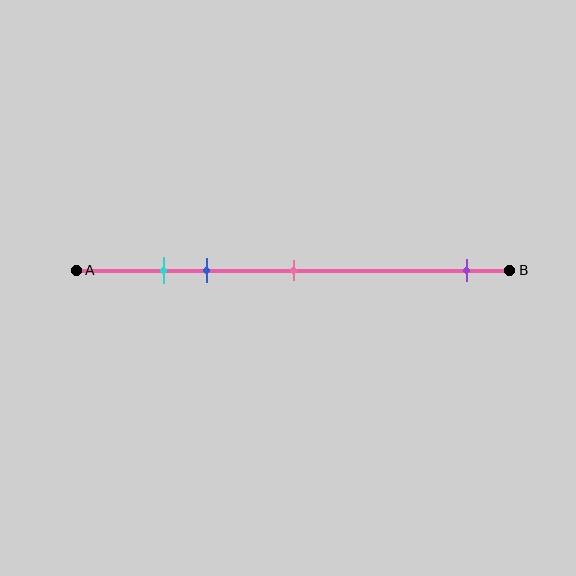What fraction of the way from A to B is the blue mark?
The blue mark is approximately 30% (0.3) of the way from A to B.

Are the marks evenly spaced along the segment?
No, the marks are not evenly spaced.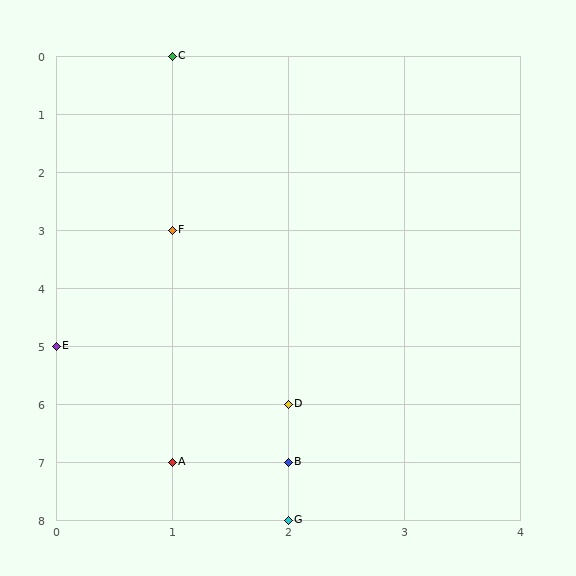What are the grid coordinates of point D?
Point D is at grid coordinates (2, 6).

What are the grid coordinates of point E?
Point E is at grid coordinates (0, 5).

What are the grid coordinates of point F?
Point F is at grid coordinates (1, 3).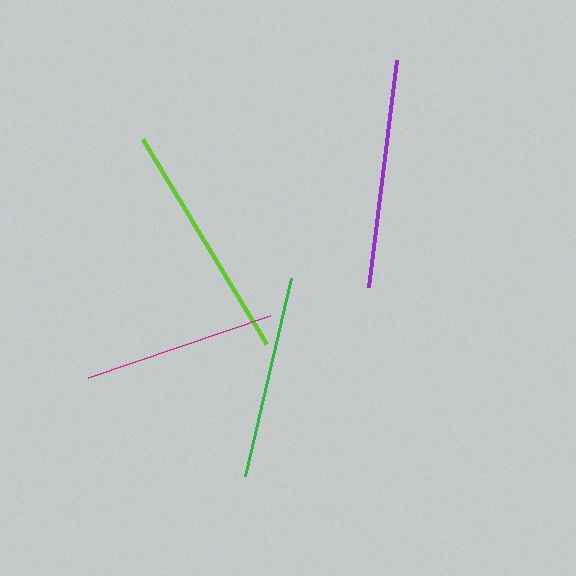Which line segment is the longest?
The lime line is the longest at approximately 240 pixels.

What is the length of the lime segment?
The lime segment is approximately 240 pixels long.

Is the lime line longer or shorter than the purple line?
The lime line is longer than the purple line.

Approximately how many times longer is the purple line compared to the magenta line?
The purple line is approximately 1.2 times the length of the magenta line.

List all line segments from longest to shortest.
From longest to shortest: lime, purple, green, magenta.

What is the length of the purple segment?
The purple segment is approximately 229 pixels long.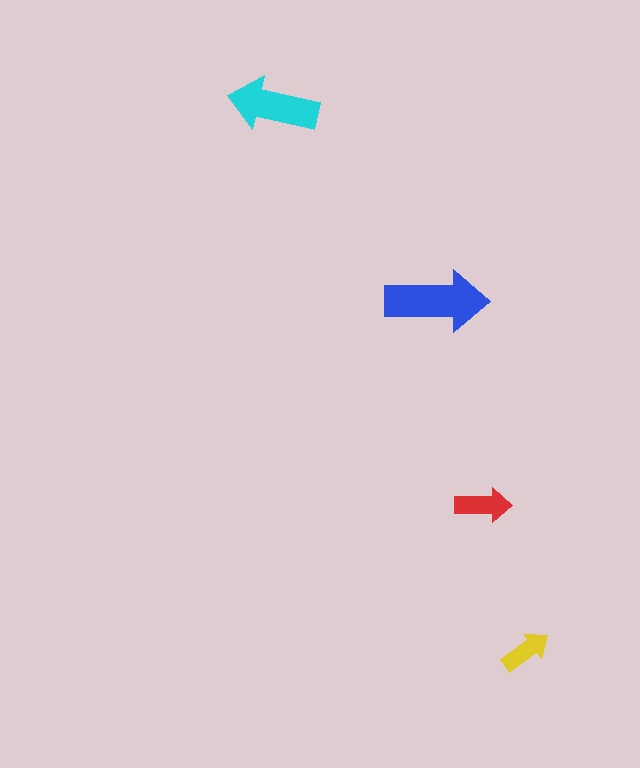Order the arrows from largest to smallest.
the blue one, the cyan one, the red one, the yellow one.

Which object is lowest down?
The yellow arrow is bottommost.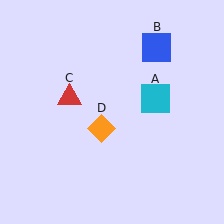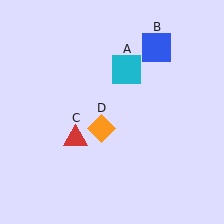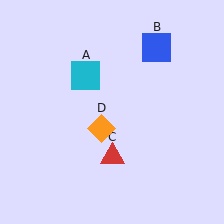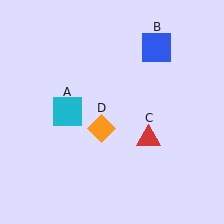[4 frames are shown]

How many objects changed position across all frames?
2 objects changed position: cyan square (object A), red triangle (object C).